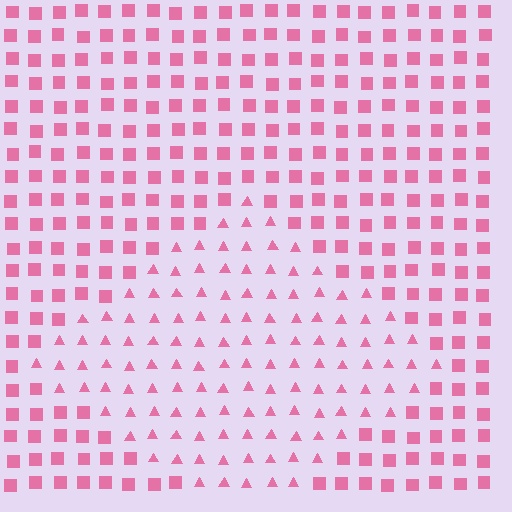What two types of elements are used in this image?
The image uses triangles inside the diamond region and squares outside it.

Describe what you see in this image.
The image is filled with small pink elements arranged in a uniform grid. A diamond-shaped region contains triangles, while the surrounding area contains squares. The boundary is defined purely by the change in element shape.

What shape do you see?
I see a diamond.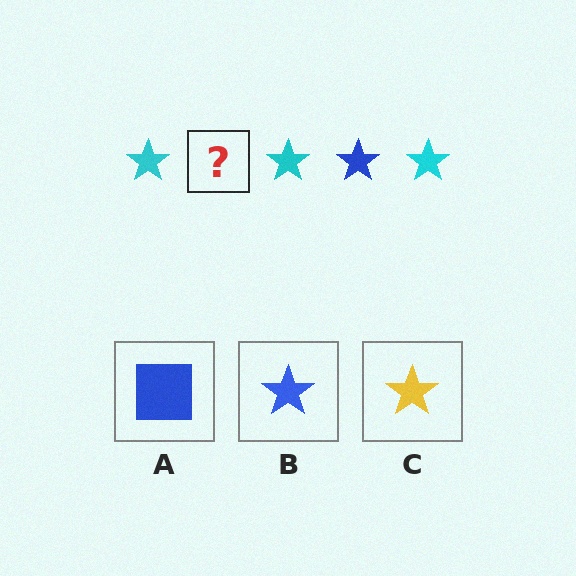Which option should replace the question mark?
Option B.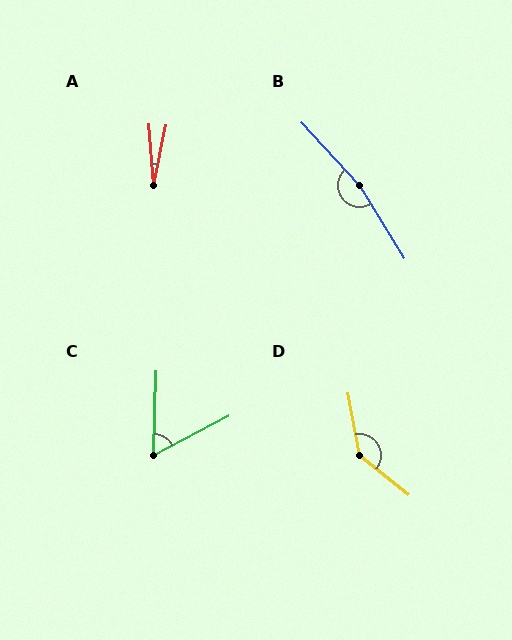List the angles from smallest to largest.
A (16°), C (61°), D (139°), B (169°).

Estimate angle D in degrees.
Approximately 139 degrees.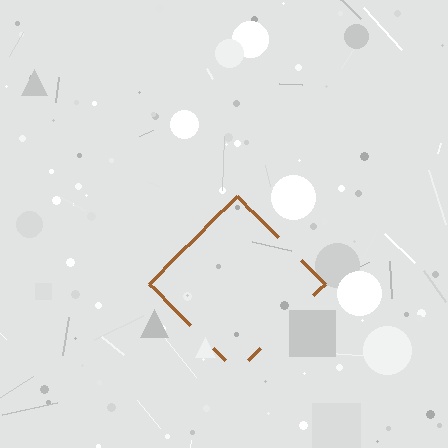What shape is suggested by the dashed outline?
The dashed outline suggests a diamond.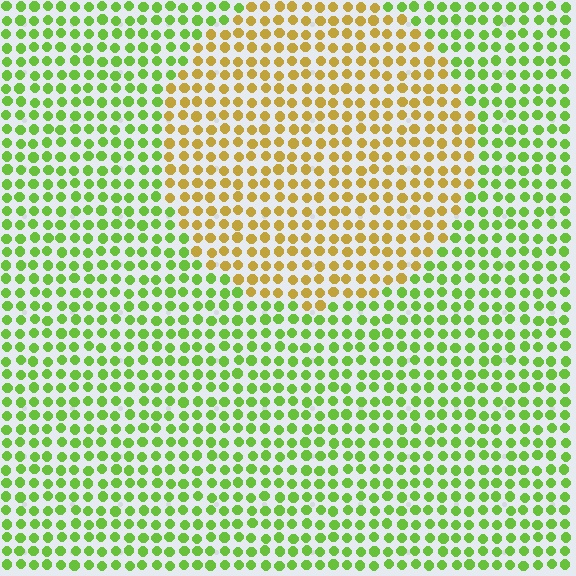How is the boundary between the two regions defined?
The boundary is defined purely by a slight shift in hue (about 53 degrees). Spacing, size, and orientation are identical on both sides.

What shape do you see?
I see a circle.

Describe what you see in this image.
The image is filled with small lime elements in a uniform arrangement. A circle-shaped region is visible where the elements are tinted to a slightly different hue, forming a subtle color boundary.